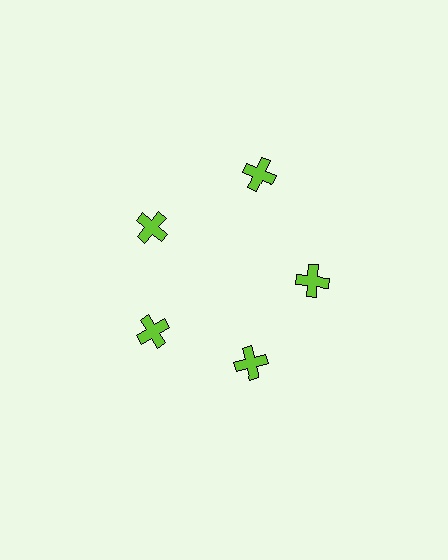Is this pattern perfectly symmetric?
No. The 5 lime crosses are arranged in a ring, but one element near the 1 o'clock position is pushed outward from the center, breaking the 5-fold rotational symmetry.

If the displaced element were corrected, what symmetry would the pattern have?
It would have 5-fold rotational symmetry — the pattern would map onto itself every 72 degrees.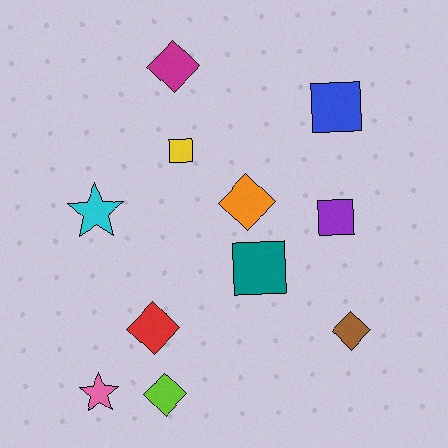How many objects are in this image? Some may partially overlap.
There are 11 objects.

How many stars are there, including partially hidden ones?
There are 2 stars.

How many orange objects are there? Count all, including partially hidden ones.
There is 1 orange object.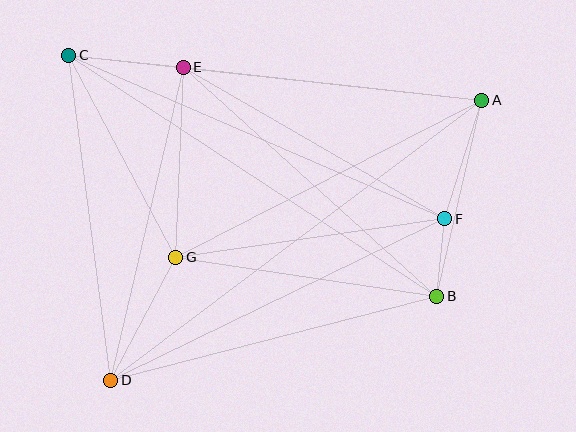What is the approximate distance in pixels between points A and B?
The distance between A and B is approximately 201 pixels.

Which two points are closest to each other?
Points B and F are closest to each other.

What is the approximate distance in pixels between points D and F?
The distance between D and F is approximately 371 pixels.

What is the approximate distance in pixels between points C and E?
The distance between C and E is approximately 115 pixels.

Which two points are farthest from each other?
Points A and D are farthest from each other.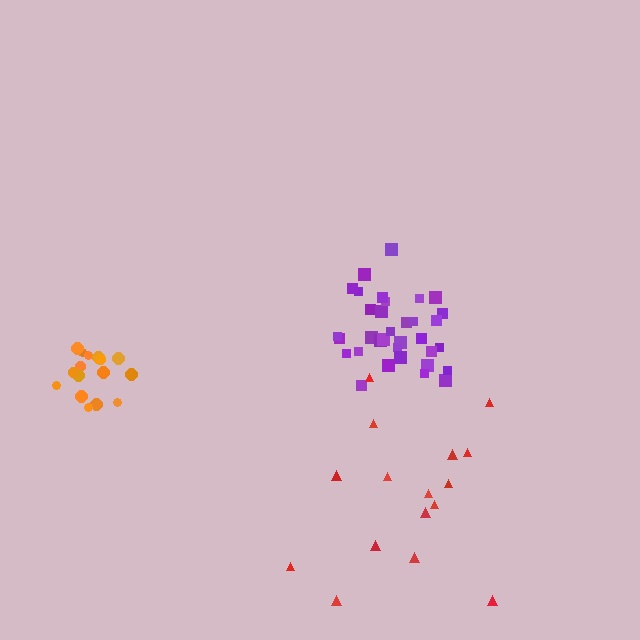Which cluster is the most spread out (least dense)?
Red.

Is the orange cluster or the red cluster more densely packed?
Orange.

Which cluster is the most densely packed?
Purple.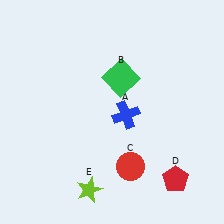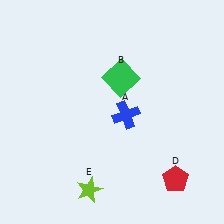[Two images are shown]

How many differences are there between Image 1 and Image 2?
There is 1 difference between the two images.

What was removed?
The red circle (C) was removed in Image 2.